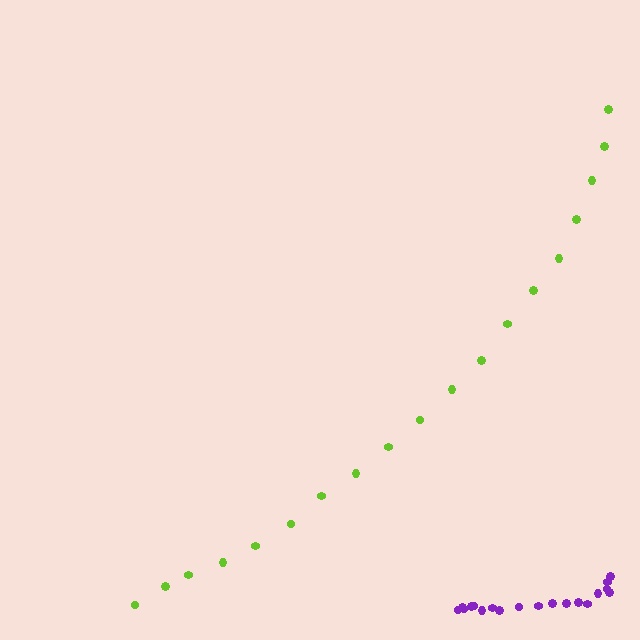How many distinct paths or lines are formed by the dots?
There are 2 distinct paths.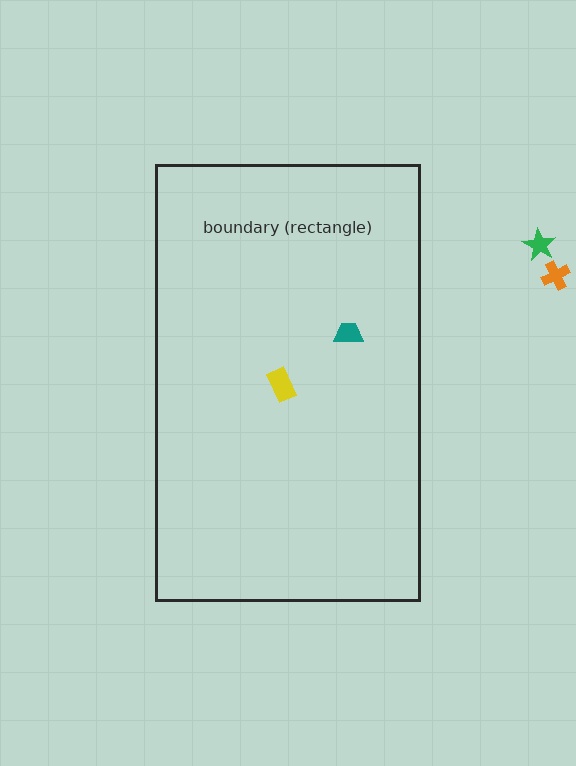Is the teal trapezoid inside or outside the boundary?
Inside.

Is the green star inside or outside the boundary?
Outside.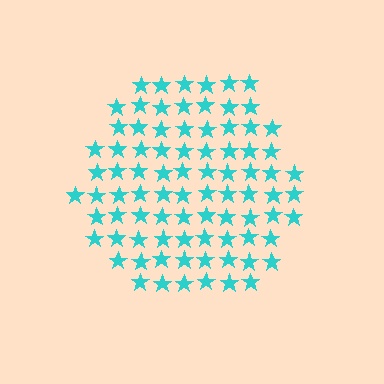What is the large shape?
The large shape is a hexagon.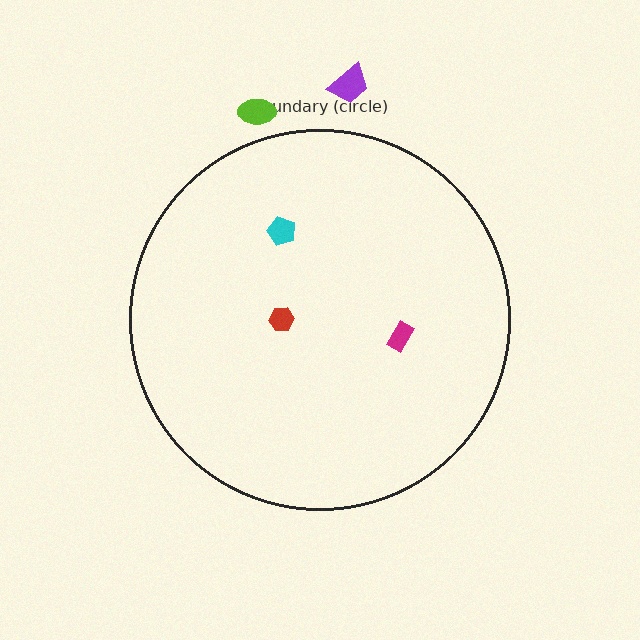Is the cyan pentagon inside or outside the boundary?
Inside.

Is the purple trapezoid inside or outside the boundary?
Outside.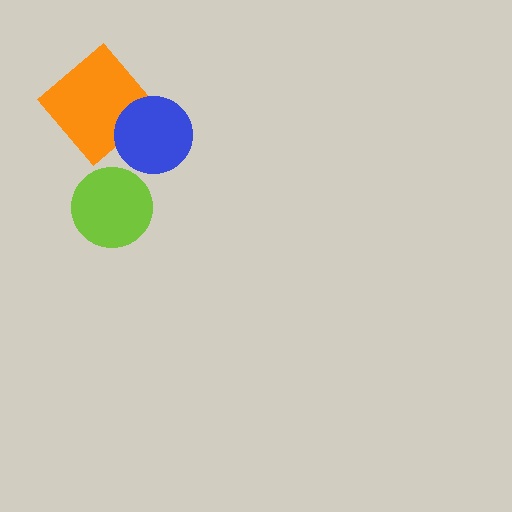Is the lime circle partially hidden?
No, no other shape covers it.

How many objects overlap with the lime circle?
0 objects overlap with the lime circle.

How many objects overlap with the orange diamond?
1 object overlaps with the orange diamond.